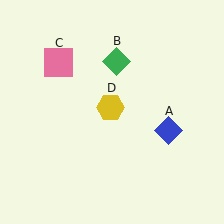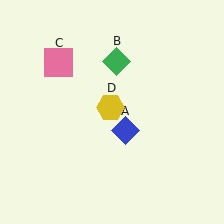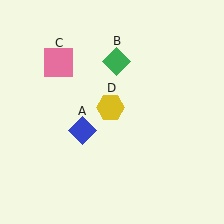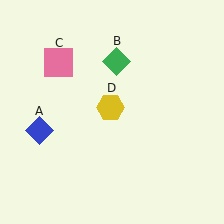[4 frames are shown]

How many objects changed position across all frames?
1 object changed position: blue diamond (object A).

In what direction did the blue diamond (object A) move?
The blue diamond (object A) moved left.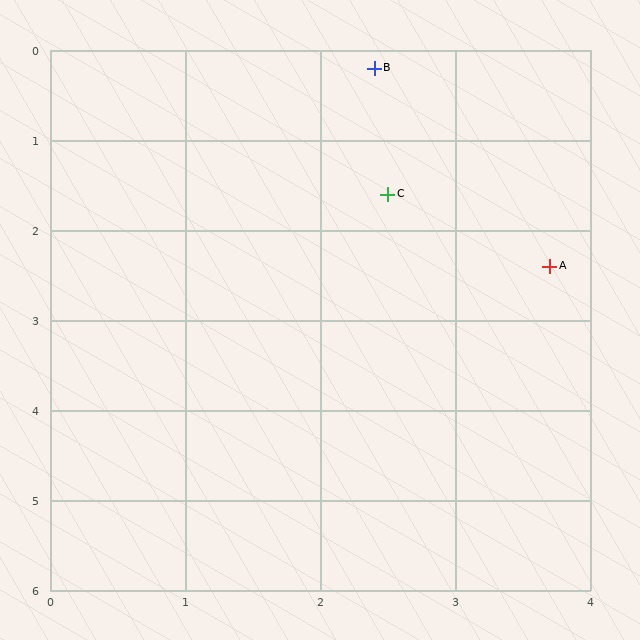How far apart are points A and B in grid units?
Points A and B are about 2.6 grid units apart.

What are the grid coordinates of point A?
Point A is at approximately (3.7, 2.4).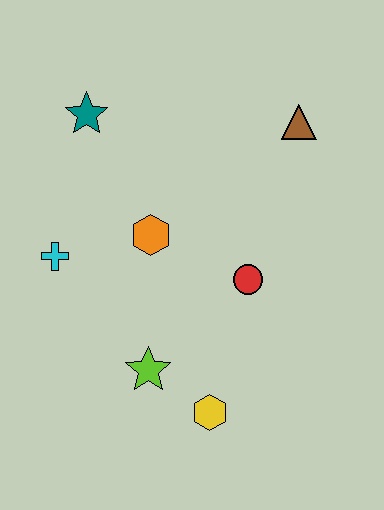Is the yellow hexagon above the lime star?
No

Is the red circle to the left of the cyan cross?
No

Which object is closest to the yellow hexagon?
The lime star is closest to the yellow hexagon.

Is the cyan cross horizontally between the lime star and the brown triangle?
No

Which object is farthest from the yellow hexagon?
The teal star is farthest from the yellow hexagon.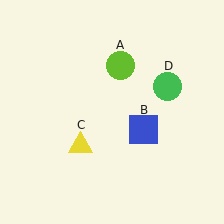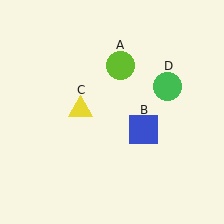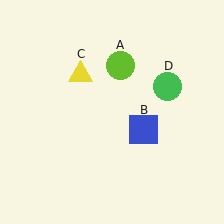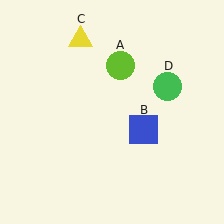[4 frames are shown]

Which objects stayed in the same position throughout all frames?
Lime circle (object A) and blue square (object B) and green circle (object D) remained stationary.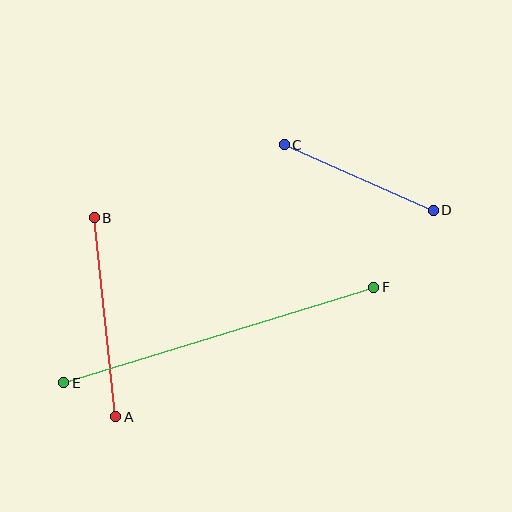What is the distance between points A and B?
The distance is approximately 200 pixels.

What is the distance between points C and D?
The distance is approximately 163 pixels.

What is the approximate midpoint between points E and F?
The midpoint is at approximately (219, 335) pixels.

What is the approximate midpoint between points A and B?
The midpoint is at approximately (105, 317) pixels.